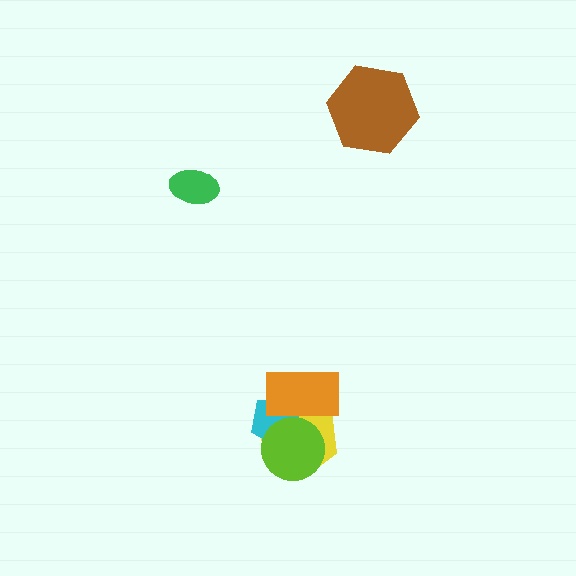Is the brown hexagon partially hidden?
No, no other shape covers it.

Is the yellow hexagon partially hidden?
Yes, it is partially covered by another shape.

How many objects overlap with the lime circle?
3 objects overlap with the lime circle.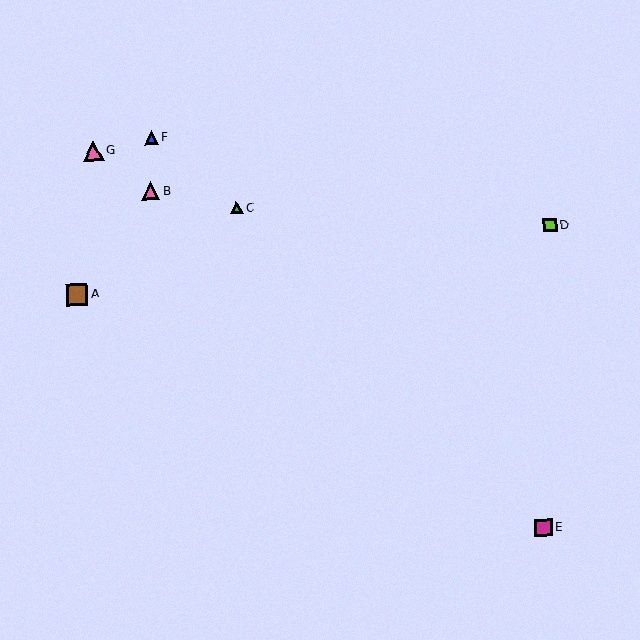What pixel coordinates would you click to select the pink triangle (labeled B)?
Click at (151, 191) to select the pink triangle B.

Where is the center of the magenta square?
The center of the magenta square is at (543, 528).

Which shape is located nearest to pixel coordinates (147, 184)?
The pink triangle (labeled B) at (151, 191) is nearest to that location.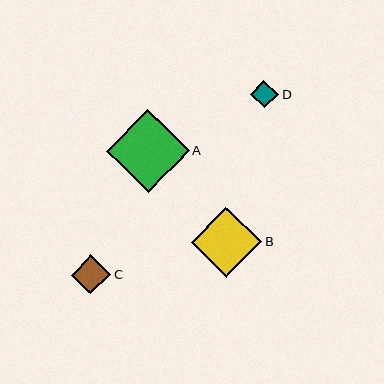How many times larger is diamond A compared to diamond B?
Diamond A is approximately 1.2 times the size of diamond B.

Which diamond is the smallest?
Diamond D is the smallest with a size of approximately 28 pixels.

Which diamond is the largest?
Diamond A is the largest with a size of approximately 83 pixels.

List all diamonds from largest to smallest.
From largest to smallest: A, B, C, D.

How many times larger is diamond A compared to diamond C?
Diamond A is approximately 2.1 times the size of diamond C.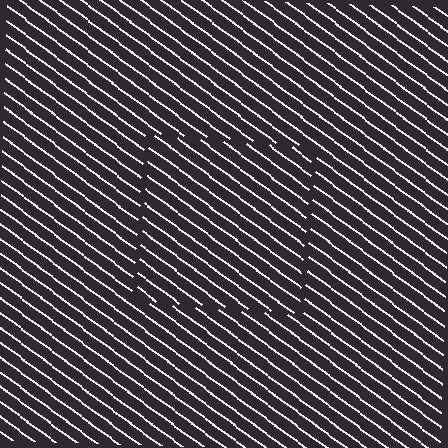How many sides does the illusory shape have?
4 sides — the line-ends trace a square.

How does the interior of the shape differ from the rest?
The interior of the shape contains the same grating, shifted by half a period — the contour is defined by the phase discontinuity where line-ends from the inner and outer gratings abut.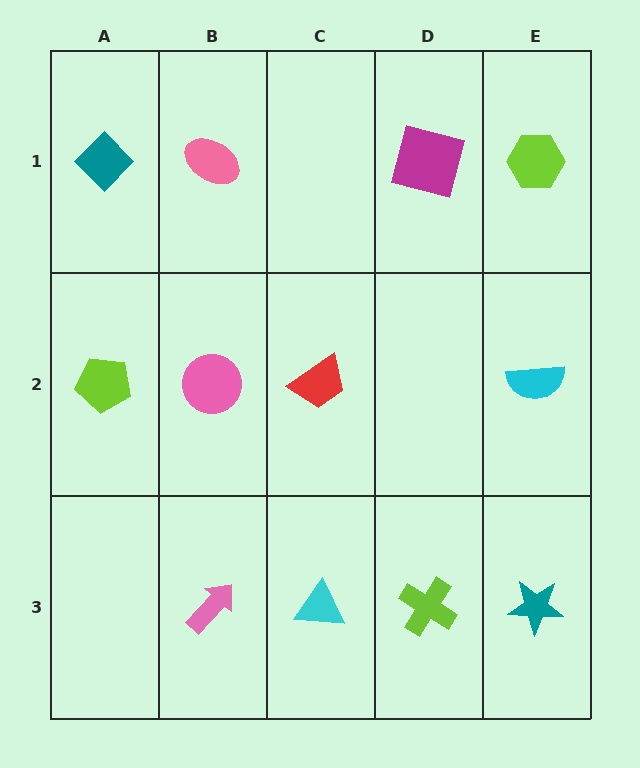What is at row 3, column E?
A teal star.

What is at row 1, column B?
A pink ellipse.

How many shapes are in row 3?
4 shapes.